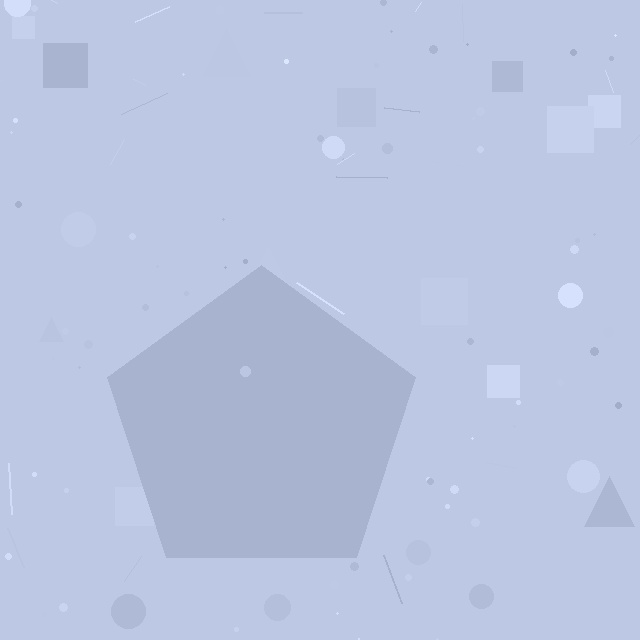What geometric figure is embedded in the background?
A pentagon is embedded in the background.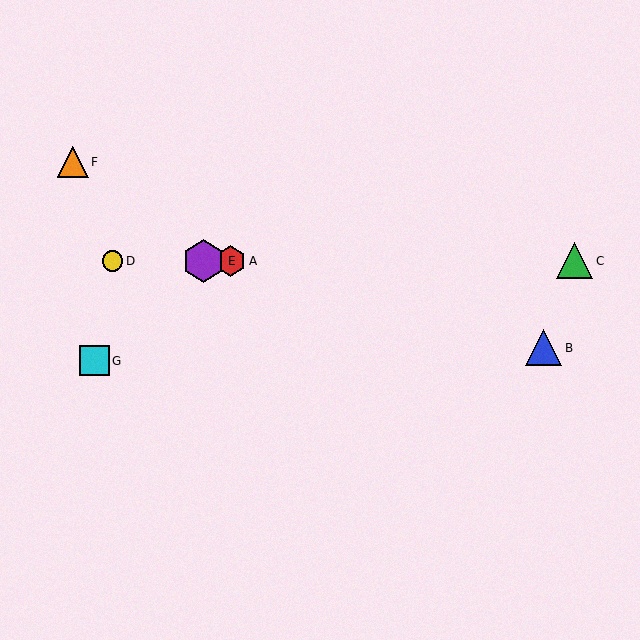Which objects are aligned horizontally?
Objects A, C, D, E are aligned horizontally.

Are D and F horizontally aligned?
No, D is at y≈261 and F is at y≈162.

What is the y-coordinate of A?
Object A is at y≈261.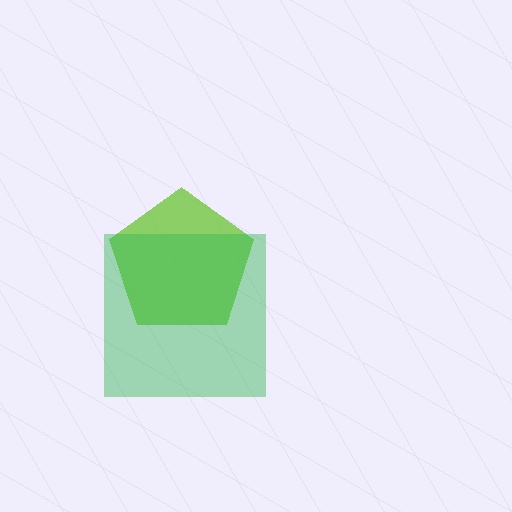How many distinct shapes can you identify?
There are 2 distinct shapes: a lime pentagon, a green square.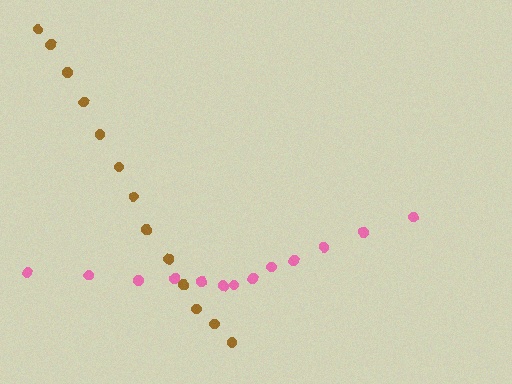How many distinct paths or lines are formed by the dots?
There are 2 distinct paths.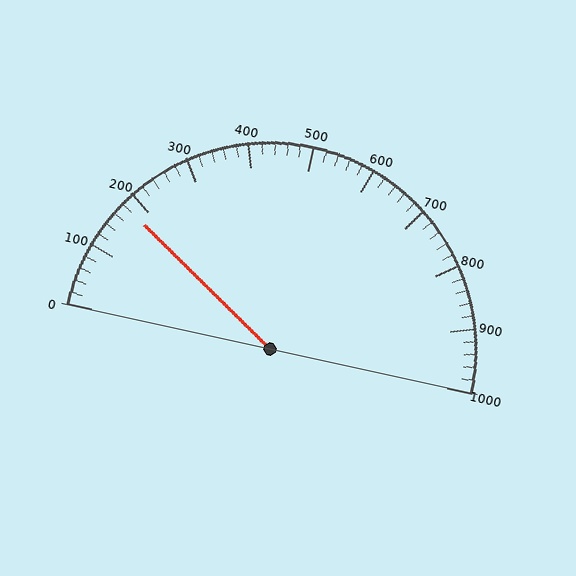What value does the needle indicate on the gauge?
The needle indicates approximately 180.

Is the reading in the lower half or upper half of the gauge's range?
The reading is in the lower half of the range (0 to 1000).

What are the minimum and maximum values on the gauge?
The gauge ranges from 0 to 1000.